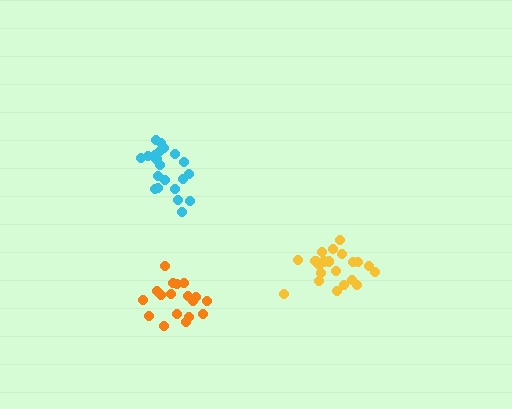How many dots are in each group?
Group 1: 18 dots, Group 2: 21 dots, Group 3: 21 dots (60 total).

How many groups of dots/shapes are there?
There are 3 groups.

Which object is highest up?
The cyan cluster is topmost.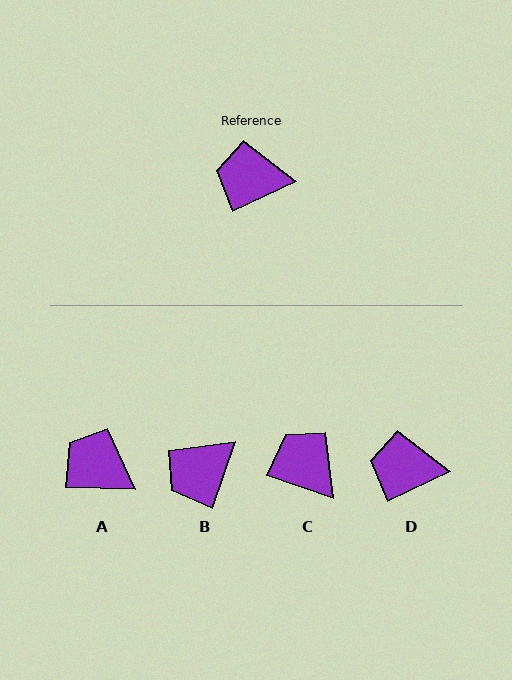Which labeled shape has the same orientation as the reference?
D.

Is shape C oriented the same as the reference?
No, it is off by about 46 degrees.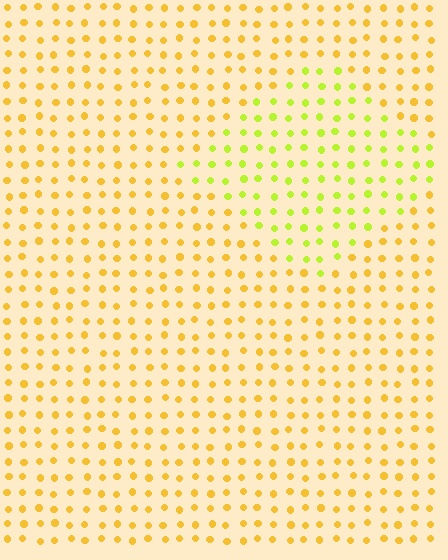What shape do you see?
I see a diamond.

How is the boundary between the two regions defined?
The boundary is defined purely by a slight shift in hue (about 35 degrees). Spacing, size, and orientation are identical on both sides.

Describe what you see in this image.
The image is filled with small yellow elements in a uniform arrangement. A diamond-shaped region is visible where the elements are tinted to a slightly different hue, forming a subtle color boundary.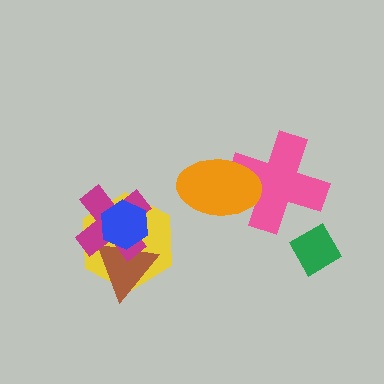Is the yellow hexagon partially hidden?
Yes, it is partially covered by another shape.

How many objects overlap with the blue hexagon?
3 objects overlap with the blue hexagon.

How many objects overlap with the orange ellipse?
1 object overlaps with the orange ellipse.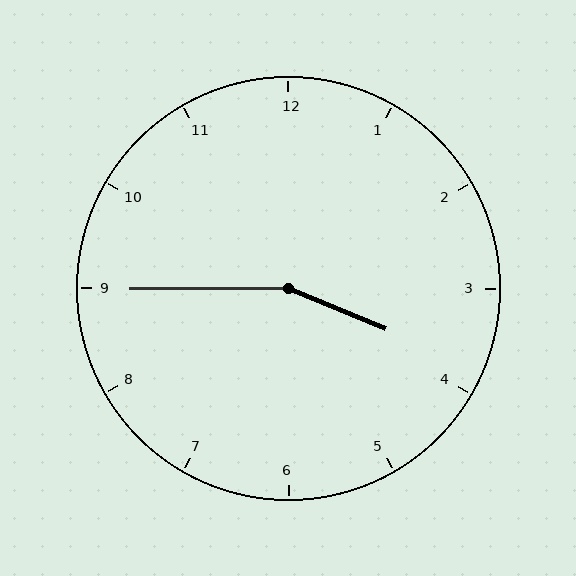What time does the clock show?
3:45.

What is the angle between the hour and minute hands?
Approximately 158 degrees.